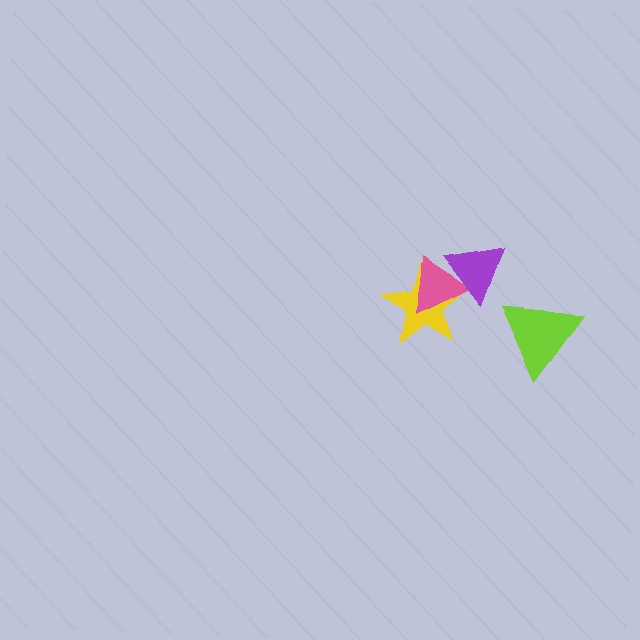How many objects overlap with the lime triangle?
0 objects overlap with the lime triangle.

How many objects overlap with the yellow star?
2 objects overlap with the yellow star.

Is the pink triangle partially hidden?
Yes, it is partially covered by another shape.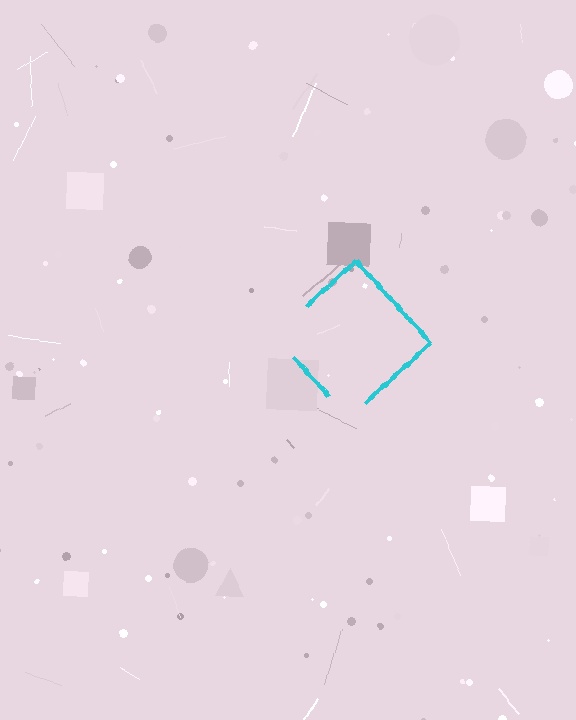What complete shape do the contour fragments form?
The contour fragments form a diamond.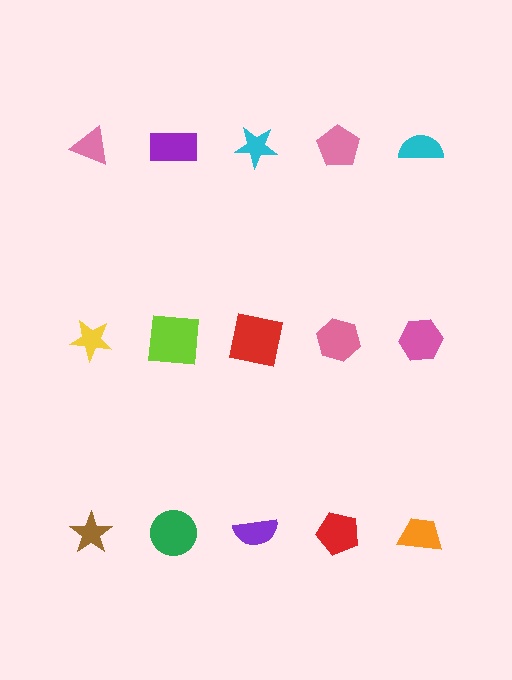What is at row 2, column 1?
A yellow star.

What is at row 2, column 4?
A pink hexagon.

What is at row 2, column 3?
A red square.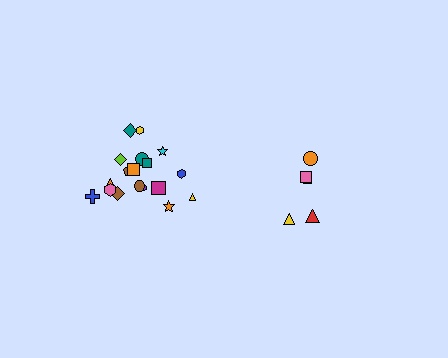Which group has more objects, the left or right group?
The left group.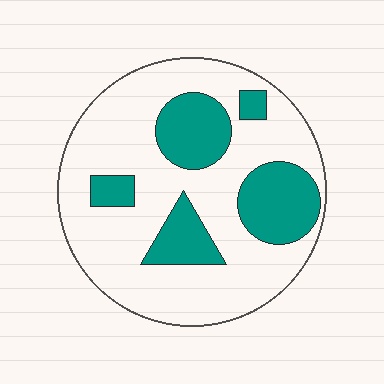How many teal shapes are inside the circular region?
5.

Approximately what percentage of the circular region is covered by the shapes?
Approximately 30%.